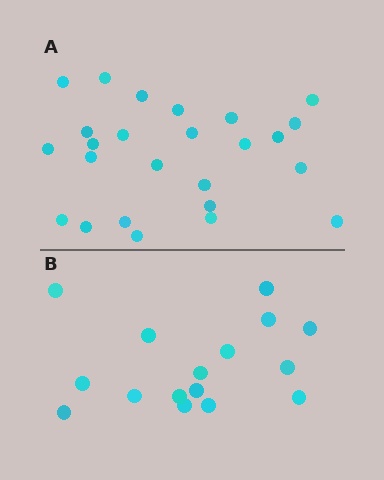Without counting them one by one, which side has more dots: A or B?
Region A (the top region) has more dots.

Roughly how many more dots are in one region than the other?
Region A has roughly 8 or so more dots than region B.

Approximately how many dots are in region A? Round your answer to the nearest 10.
About 20 dots. (The exact count is 25, which rounds to 20.)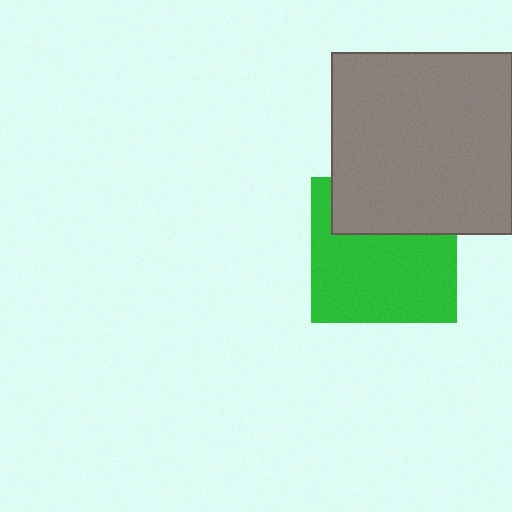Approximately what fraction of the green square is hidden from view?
Roughly 34% of the green square is hidden behind the gray square.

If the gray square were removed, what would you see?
You would see the complete green square.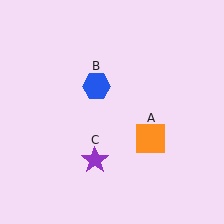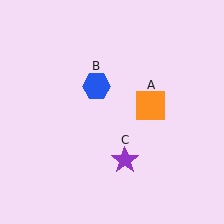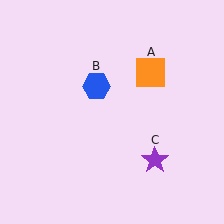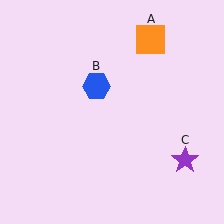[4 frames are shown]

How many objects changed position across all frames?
2 objects changed position: orange square (object A), purple star (object C).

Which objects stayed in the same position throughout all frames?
Blue hexagon (object B) remained stationary.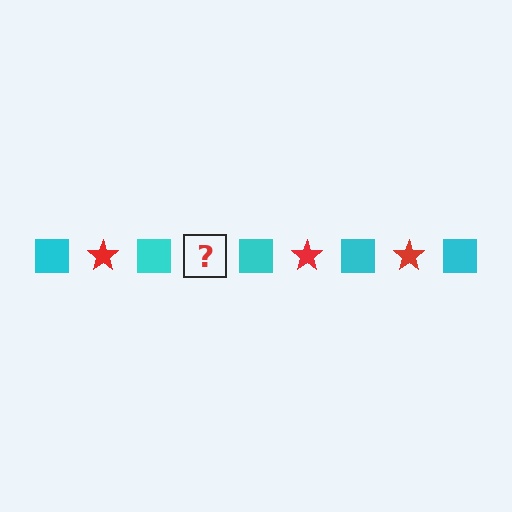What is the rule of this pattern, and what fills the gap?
The rule is that the pattern alternates between cyan square and red star. The gap should be filled with a red star.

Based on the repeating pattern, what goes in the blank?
The blank should be a red star.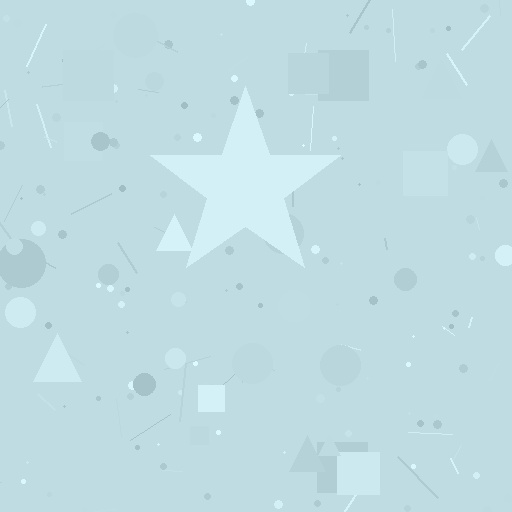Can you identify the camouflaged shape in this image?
The camouflaged shape is a star.